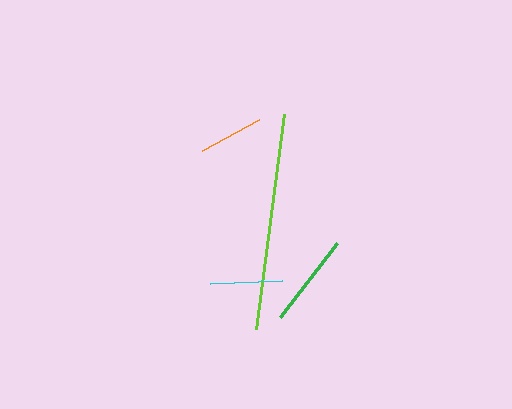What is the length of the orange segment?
The orange segment is approximately 65 pixels long.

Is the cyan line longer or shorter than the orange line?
The cyan line is longer than the orange line.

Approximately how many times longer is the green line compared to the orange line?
The green line is approximately 1.4 times the length of the orange line.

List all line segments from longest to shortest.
From longest to shortest: lime, green, cyan, orange.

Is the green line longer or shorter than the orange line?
The green line is longer than the orange line.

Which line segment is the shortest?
The orange line is the shortest at approximately 65 pixels.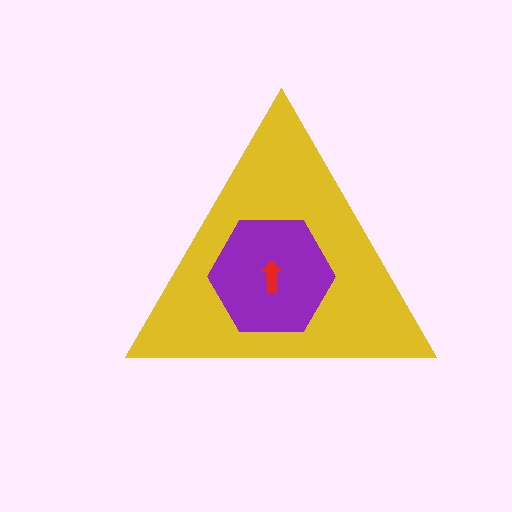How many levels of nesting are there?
3.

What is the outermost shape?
The yellow triangle.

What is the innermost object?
The red arrow.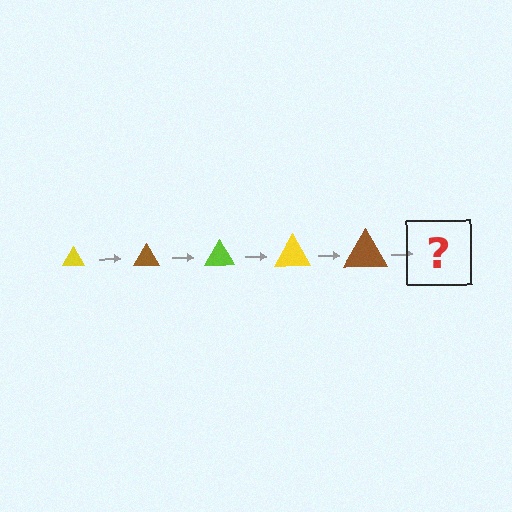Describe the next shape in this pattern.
It should be a lime triangle, larger than the previous one.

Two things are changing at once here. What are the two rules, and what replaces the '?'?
The two rules are that the triangle grows larger each step and the color cycles through yellow, brown, and lime. The '?' should be a lime triangle, larger than the previous one.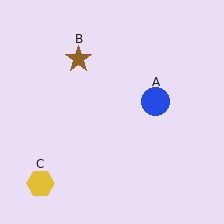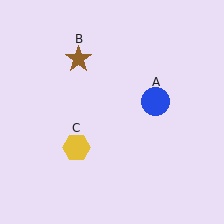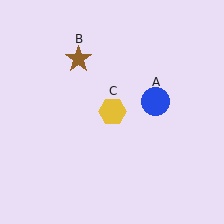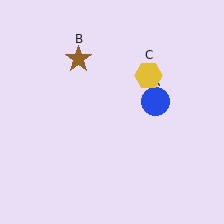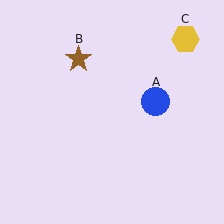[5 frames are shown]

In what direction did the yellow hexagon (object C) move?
The yellow hexagon (object C) moved up and to the right.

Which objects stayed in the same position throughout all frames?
Blue circle (object A) and brown star (object B) remained stationary.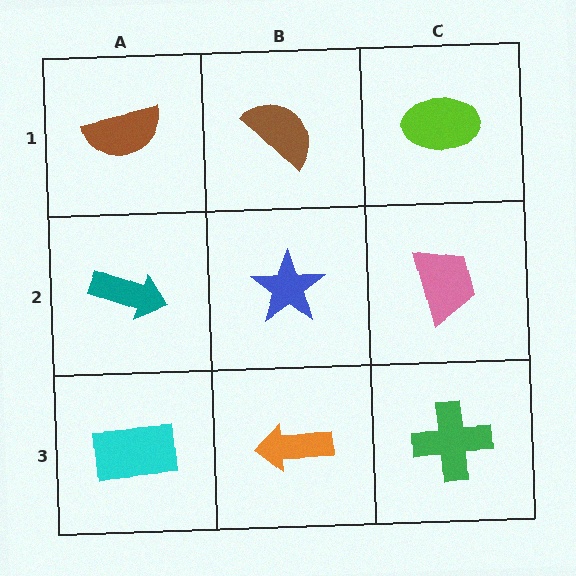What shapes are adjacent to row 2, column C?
A lime ellipse (row 1, column C), a green cross (row 3, column C), a blue star (row 2, column B).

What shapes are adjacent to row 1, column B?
A blue star (row 2, column B), a brown semicircle (row 1, column A), a lime ellipse (row 1, column C).